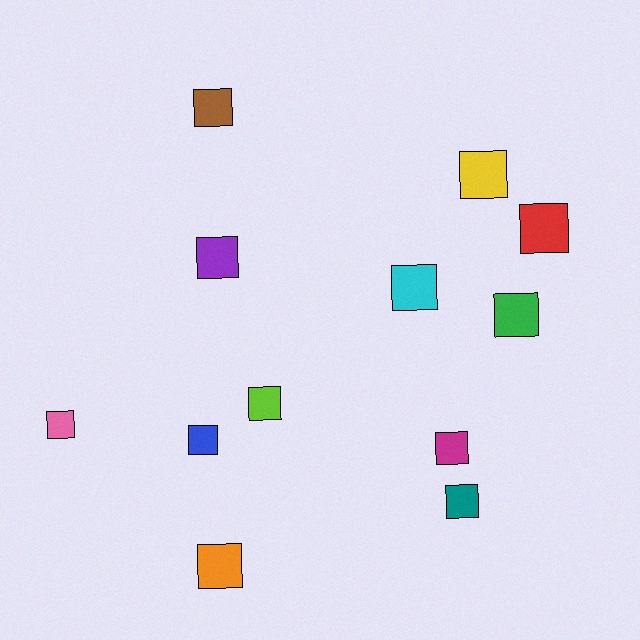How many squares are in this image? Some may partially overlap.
There are 12 squares.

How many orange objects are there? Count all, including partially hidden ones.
There is 1 orange object.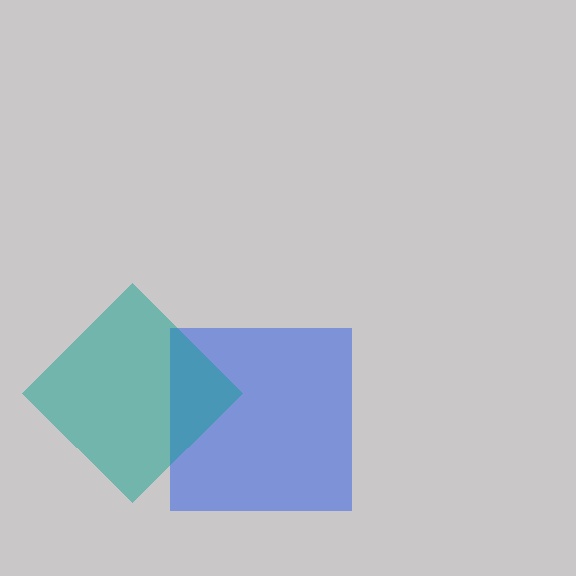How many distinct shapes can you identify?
There are 2 distinct shapes: a blue square, a teal diamond.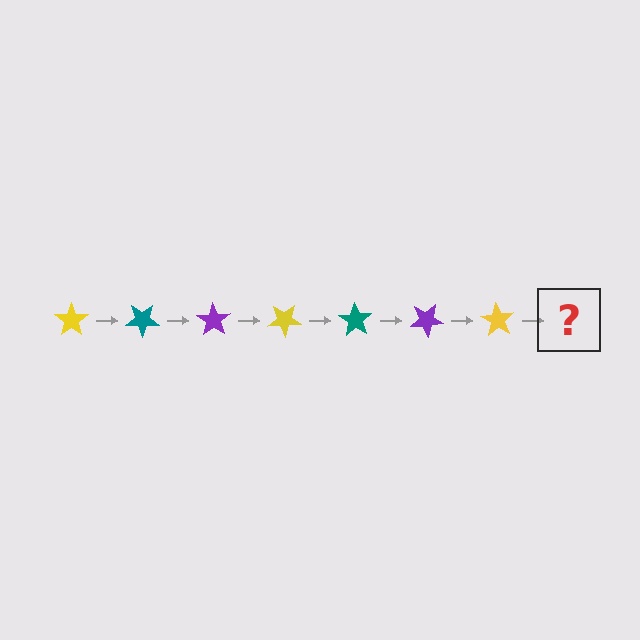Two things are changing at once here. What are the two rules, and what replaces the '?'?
The two rules are that it rotates 35 degrees each step and the color cycles through yellow, teal, and purple. The '?' should be a teal star, rotated 245 degrees from the start.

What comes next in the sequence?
The next element should be a teal star, rotated 245 degrees from the start.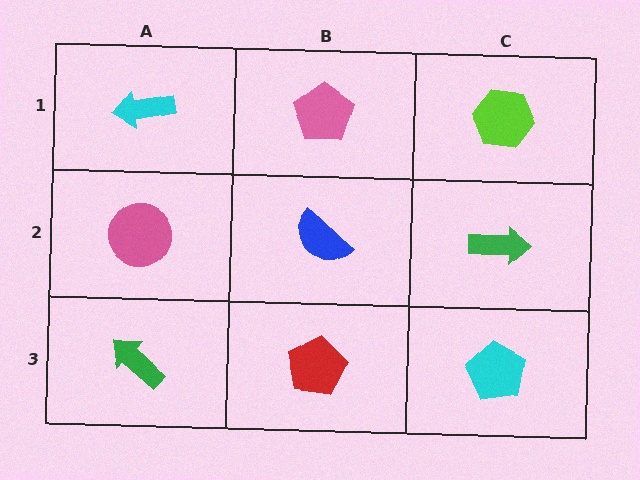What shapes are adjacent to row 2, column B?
A pink pentagon (row 1, column B), a red pentagon (row 3, column B), a pink circle (row 2, column A), a green arrow (row 2, column C).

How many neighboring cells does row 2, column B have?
4.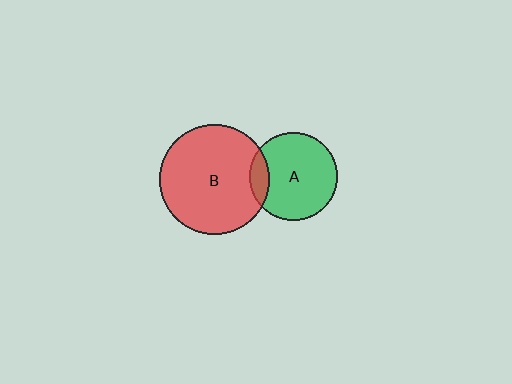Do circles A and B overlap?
Yes.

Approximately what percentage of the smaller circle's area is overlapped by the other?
Approximately 15%.